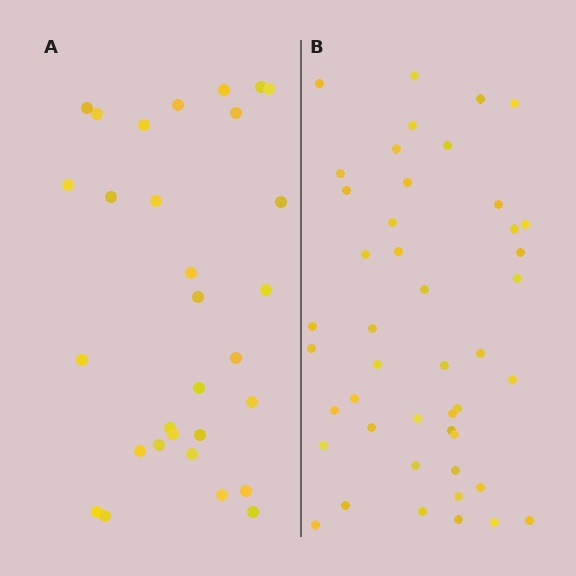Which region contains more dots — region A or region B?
Region B (the right region) has more dots.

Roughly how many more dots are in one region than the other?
Region B has approximately 15 more dots than region A.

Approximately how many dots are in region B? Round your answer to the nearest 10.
About 40 dots. (The exact count is 45, which rounds to 40.)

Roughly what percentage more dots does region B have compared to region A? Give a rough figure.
About 50% more.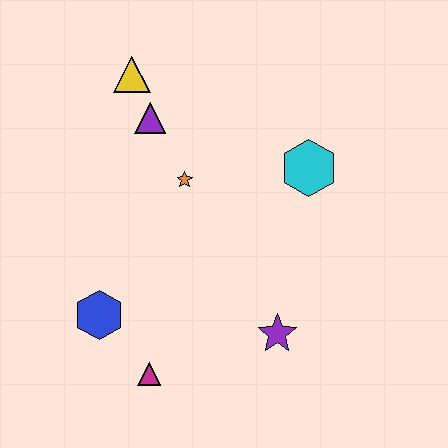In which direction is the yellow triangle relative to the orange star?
The yellow triangle is above the orange star.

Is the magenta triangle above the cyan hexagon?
No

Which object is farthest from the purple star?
The yellow triangle is farthest from the purple star.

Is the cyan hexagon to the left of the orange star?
No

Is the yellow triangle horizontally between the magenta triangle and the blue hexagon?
Yes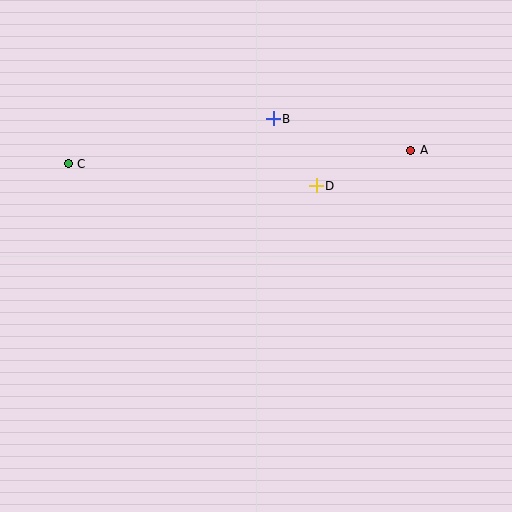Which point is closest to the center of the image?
Point D at (316, 186) is closest to the center.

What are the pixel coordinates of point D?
Point D is at (316, 186).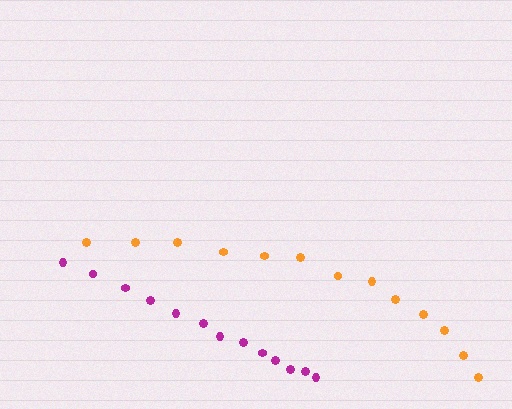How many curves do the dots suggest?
There are 2 distinct paths.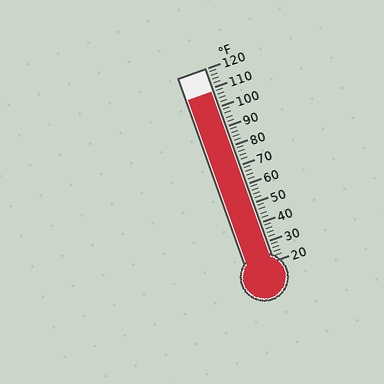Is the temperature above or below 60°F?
The temperature is above 60°F.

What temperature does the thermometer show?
The thermometer shows approximately 108°F.